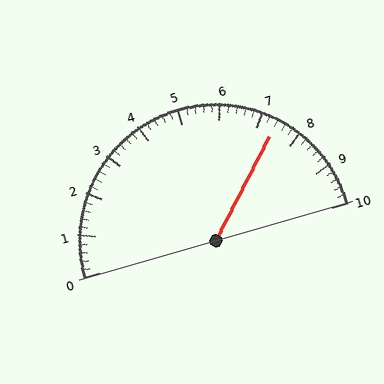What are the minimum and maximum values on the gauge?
The gauge ranges from 0 to 10.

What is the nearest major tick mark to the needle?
The nearest major tick mark is 7.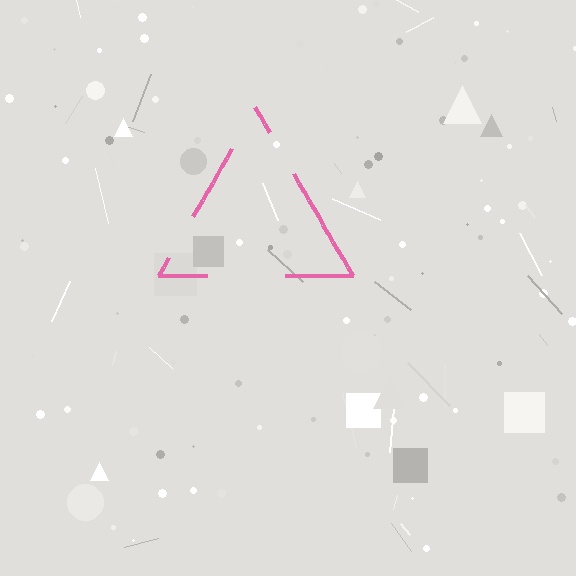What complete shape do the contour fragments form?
The contour fragments form a triangle.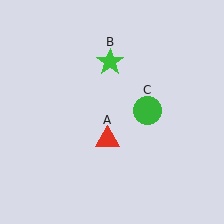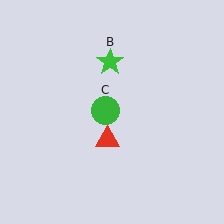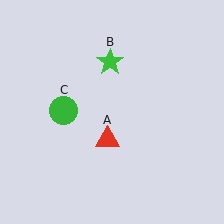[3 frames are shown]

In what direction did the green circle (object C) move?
The green circle (object C) moved left.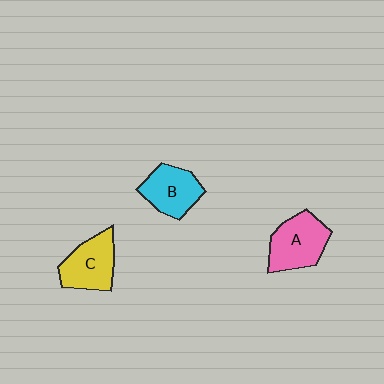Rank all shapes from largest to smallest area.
From largest to smallest: A (pink), C (yellow), B (cyan).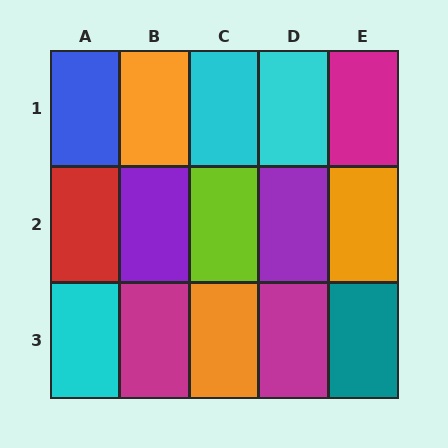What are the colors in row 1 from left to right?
Blue, orange, cyan, cyan, magenta.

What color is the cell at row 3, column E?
Teal.